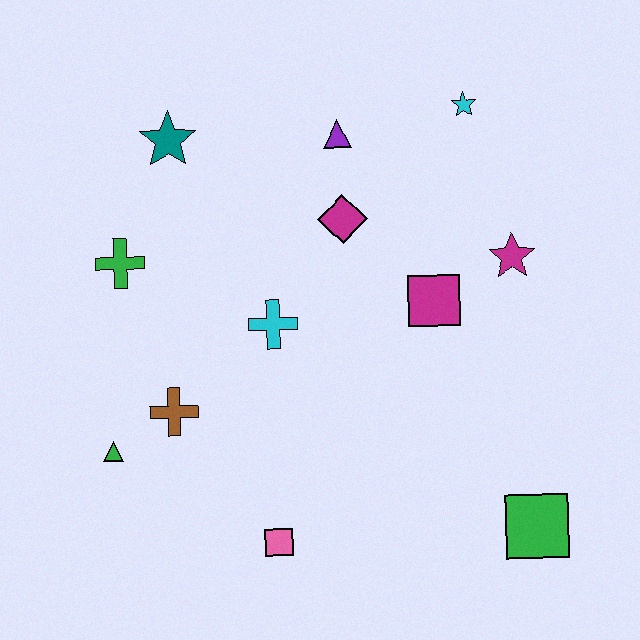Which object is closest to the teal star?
The green cross is closest to the teal star.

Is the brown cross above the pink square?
Yes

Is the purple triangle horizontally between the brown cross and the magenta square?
Yes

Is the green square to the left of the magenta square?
No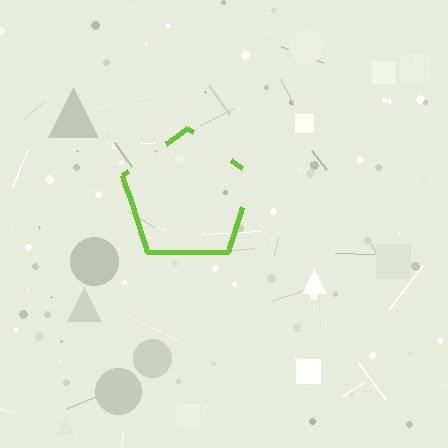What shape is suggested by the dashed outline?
The dashed outline suggests a pentagon.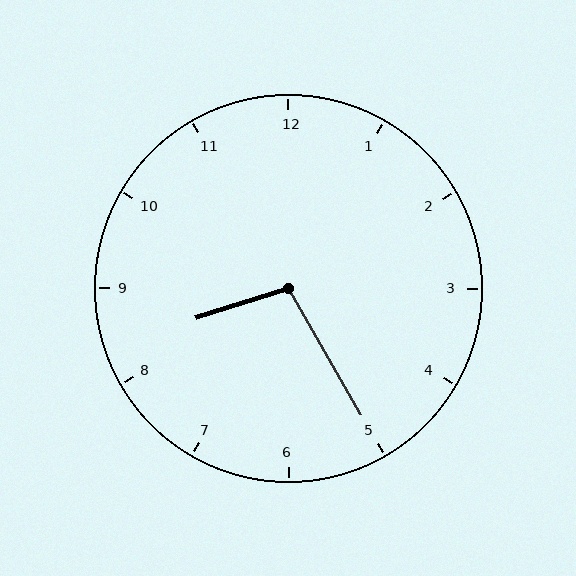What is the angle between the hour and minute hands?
Approximately 102 degrees.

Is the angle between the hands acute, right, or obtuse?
It is obtuse.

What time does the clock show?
8:25.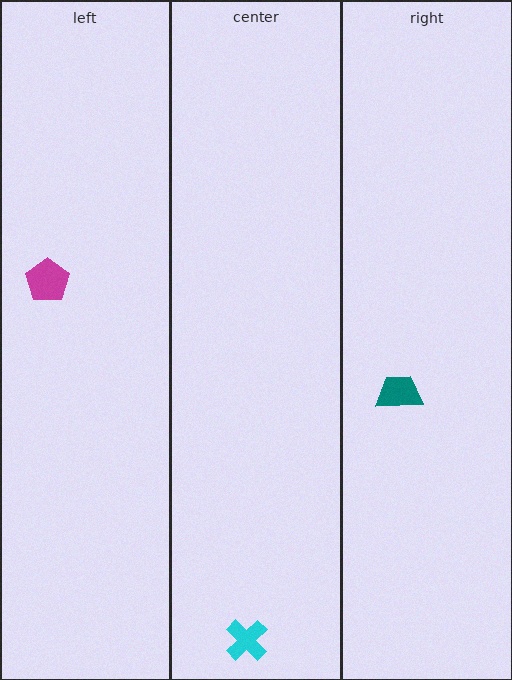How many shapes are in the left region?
1.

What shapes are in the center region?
The cyan cross.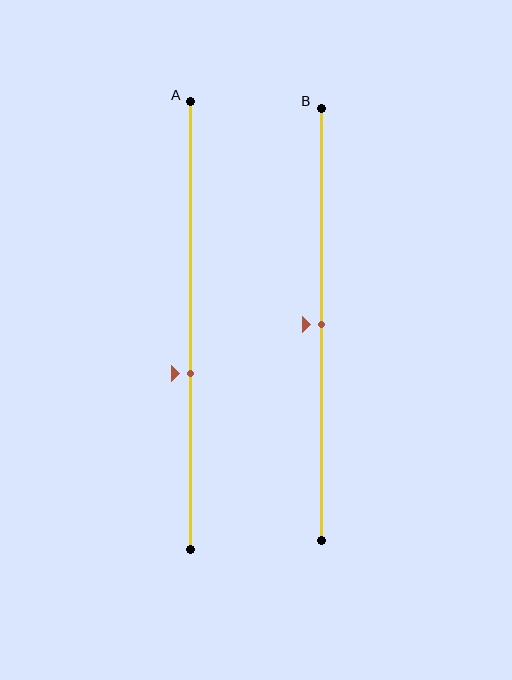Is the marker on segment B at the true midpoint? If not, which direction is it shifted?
Yes, the marker on segment B is at the true midpoint.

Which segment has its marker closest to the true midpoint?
Segment B has its marker closest to the true midpoint.